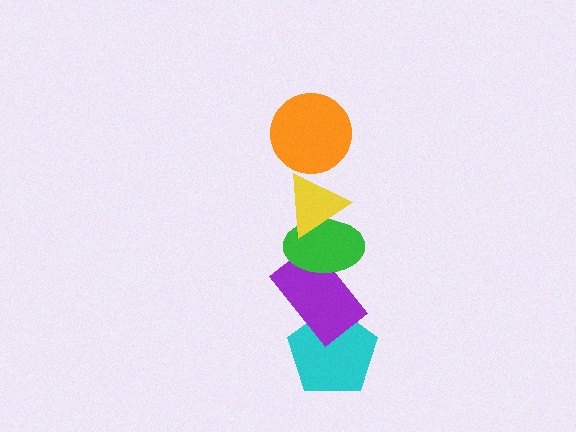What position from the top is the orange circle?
The orange circle is 1st from the top.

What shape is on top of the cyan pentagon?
The purple rectangle is on top of the cyan pentagon.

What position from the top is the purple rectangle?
The purple rectangle is 4th from the top.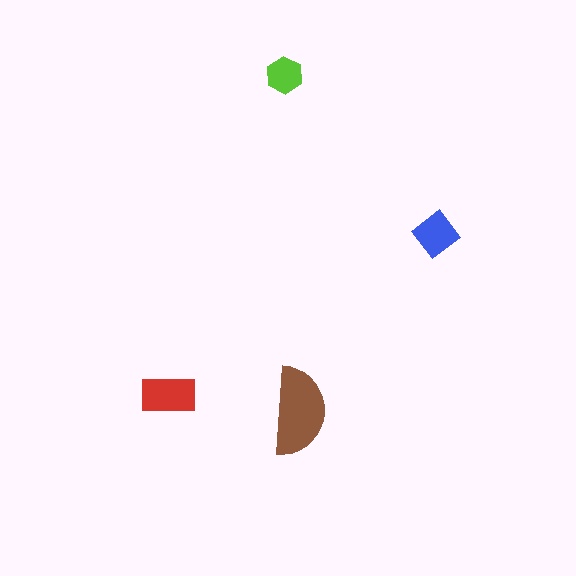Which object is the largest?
The brown semicircle.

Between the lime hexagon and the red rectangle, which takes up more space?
The red rectangle.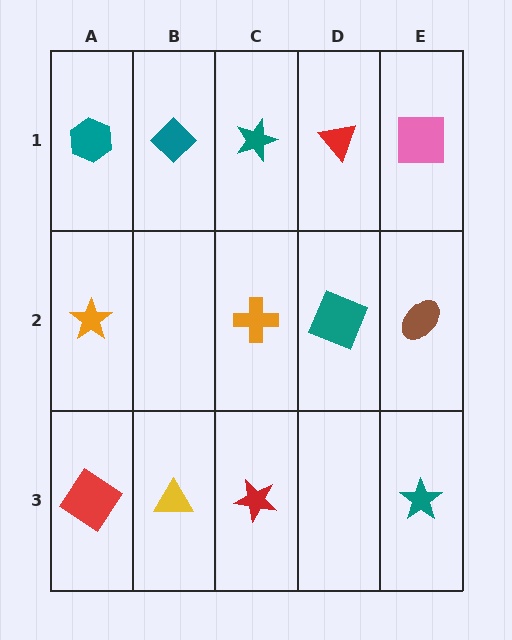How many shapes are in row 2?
4 shapes.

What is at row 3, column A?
A red diamond.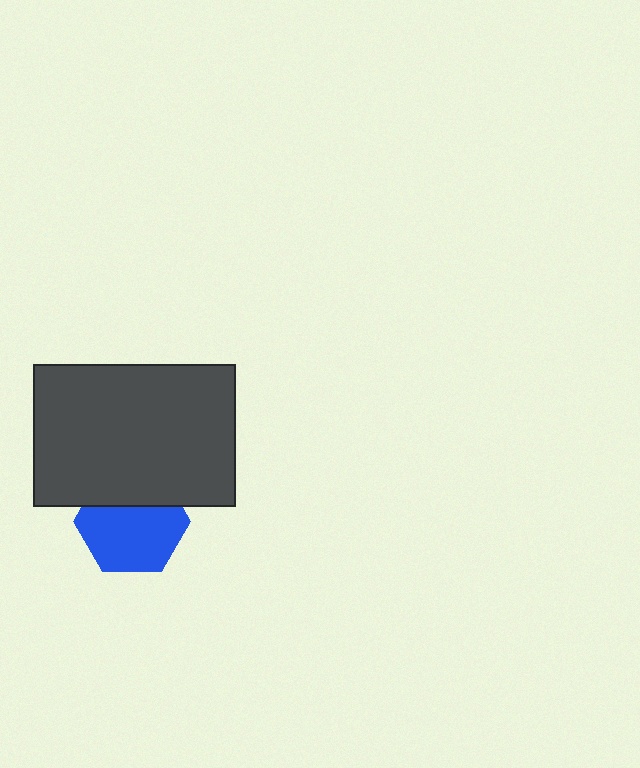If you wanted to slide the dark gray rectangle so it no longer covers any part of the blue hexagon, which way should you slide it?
Slide it up — that is the most direct way to separate the two shapes.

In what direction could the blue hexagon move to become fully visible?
The blue hexagon could move down. That would shift it out from behind the dark gray rectangle entirely.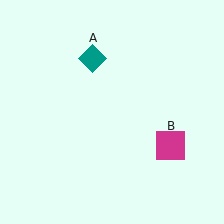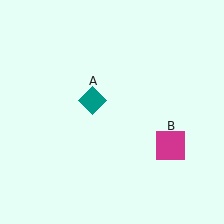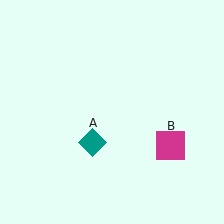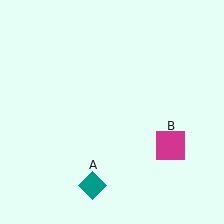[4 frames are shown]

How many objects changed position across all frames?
1 object changed position: teal diamond (object A).